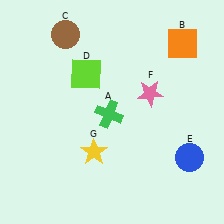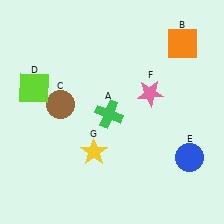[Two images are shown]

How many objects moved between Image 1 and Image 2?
2 objects moved between the two images.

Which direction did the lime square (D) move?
The lime square (D) moved left.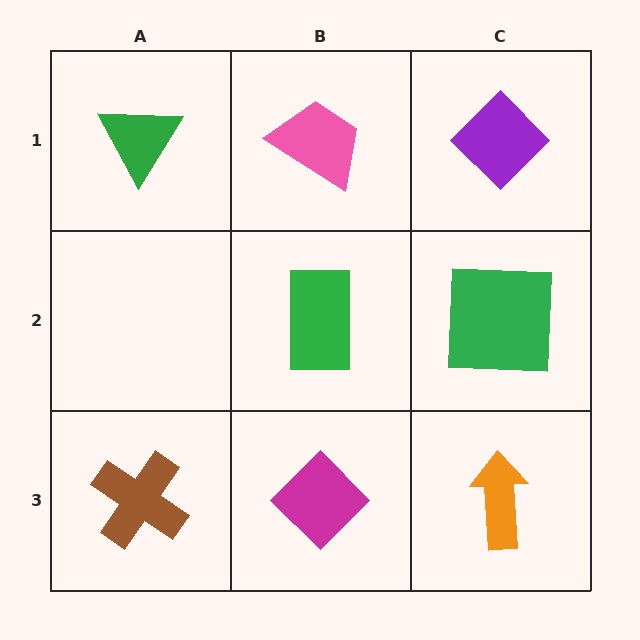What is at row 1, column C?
A purple diamond.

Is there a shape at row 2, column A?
No, that cell is empty.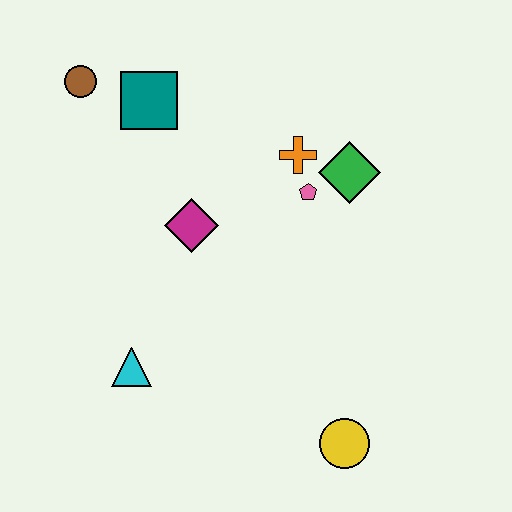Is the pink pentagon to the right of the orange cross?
Yes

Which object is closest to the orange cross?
The pink pentagon is closest to the orange cross.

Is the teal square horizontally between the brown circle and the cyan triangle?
No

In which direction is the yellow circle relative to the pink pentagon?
The yellow circle is below the pink pentagon.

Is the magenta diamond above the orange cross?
No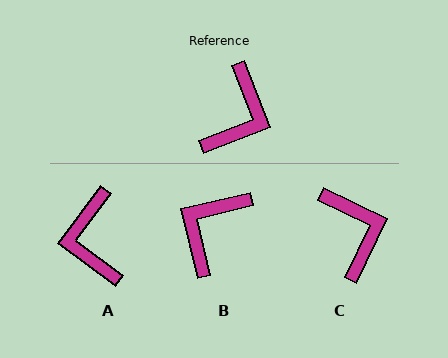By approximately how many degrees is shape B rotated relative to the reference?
Approximately 172 degrees counter-clockwise.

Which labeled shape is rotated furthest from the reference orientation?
B, about 172 degrees away.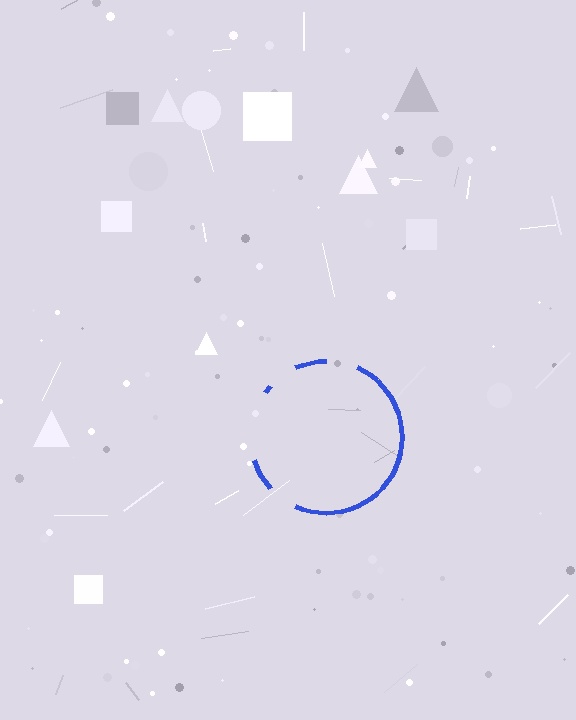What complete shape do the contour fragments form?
The contour fragments form a circle.